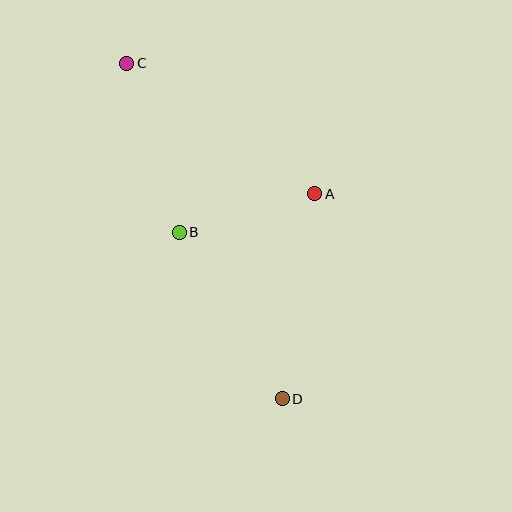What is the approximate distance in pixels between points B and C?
The distance between B and C is approximately 177 pixels.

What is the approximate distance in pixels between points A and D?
The distance between A and D is approximately 208 pixels.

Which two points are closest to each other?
Points A and B are closest to each other.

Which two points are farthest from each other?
Points C and D are farthest from each other.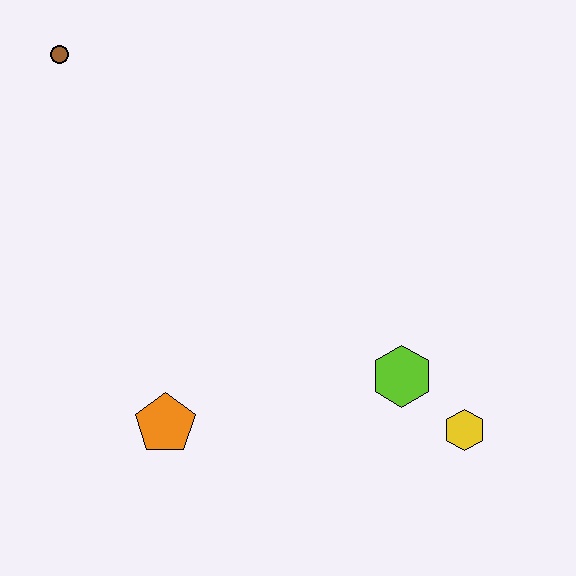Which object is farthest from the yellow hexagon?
The brown circle is farthest from the yellow hexagon.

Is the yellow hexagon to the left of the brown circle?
No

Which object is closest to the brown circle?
The orange pentagon is closest to the brown circle.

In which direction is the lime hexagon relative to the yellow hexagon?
The lime hexagon is to the left of the yellow hexagon.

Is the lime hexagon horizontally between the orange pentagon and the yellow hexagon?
Yes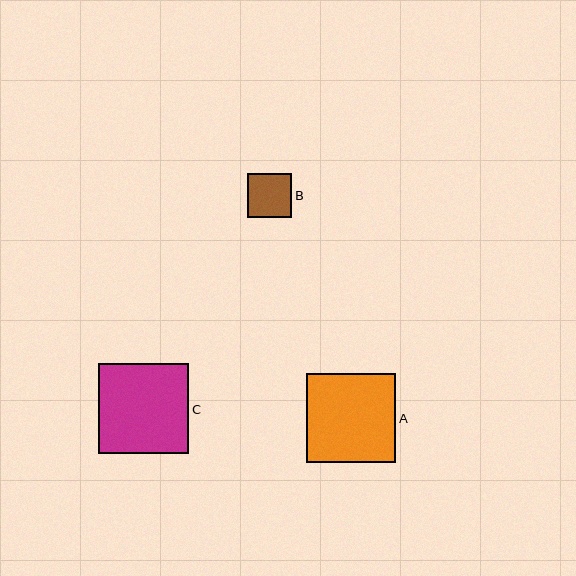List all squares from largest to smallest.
From largest to smallest: C, A, B.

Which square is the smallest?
Square B is the smallest with a size of approximately 44 pixels.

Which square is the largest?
Square C is the largest with a size of approximately 90 pixels.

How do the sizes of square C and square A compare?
Square C and square A are approximately the same size.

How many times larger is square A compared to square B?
Square A is approximately 2.0 times the size of square B.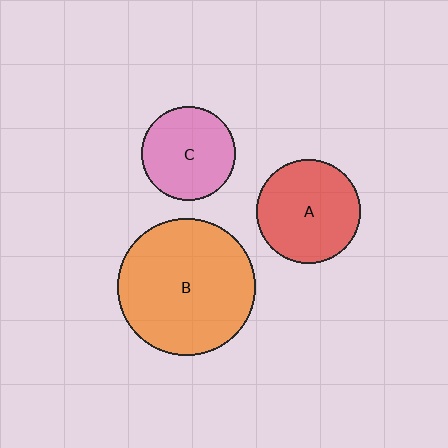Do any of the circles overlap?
No, none of the circles overlap.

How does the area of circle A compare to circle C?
Approximately 1.2 times.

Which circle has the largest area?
Circle B (orange).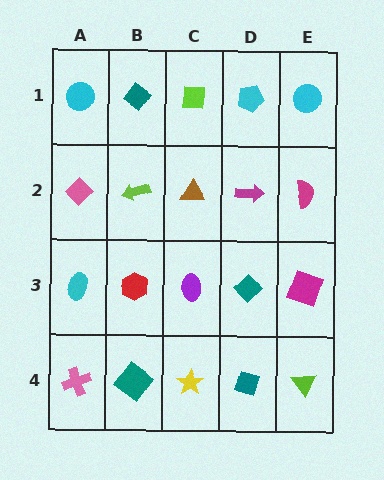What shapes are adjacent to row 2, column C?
A lime square (row 1, column C), a purple ellipse (row 3, column C), a lime arrow (row 2, column B), a magenta arrow (row 2, column D).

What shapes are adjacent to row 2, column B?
A teal diamond (row 1, column B), a red hexagon (row 3, column B), a pink diamond (row 2, column A), a brown triangle (row 2, column C).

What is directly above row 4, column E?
A magenta square.